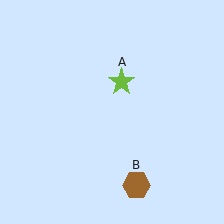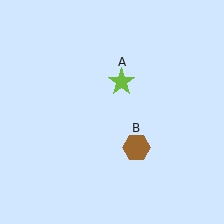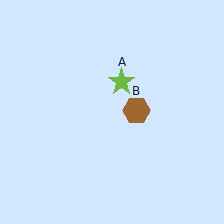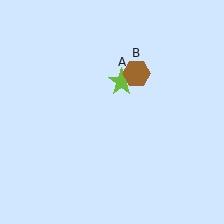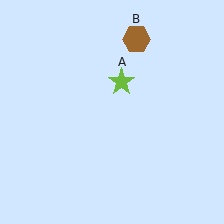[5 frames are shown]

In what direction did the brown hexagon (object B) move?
The brown hexagon (object B) moved up.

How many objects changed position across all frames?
1 object changed position: brown hexagon (object B).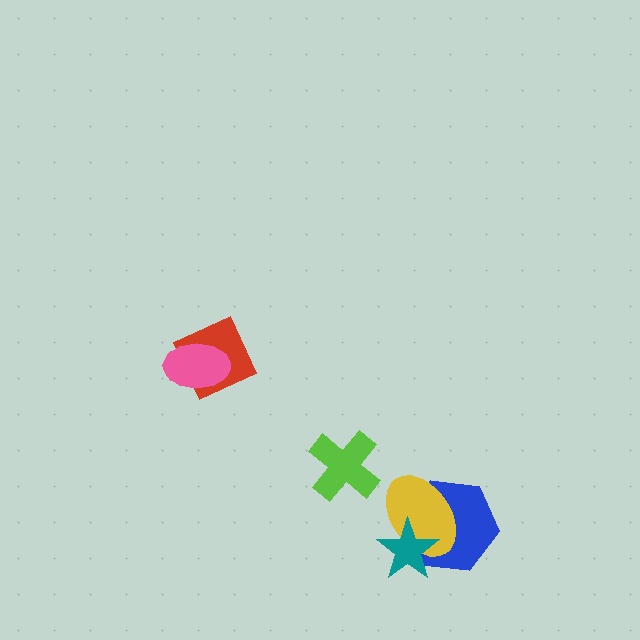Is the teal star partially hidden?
No, no other shape covers it.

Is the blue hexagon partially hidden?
Yes, it is partially covered by another shape.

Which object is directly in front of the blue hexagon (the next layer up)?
The yellow ellipse is directly in front of the blue hexagon.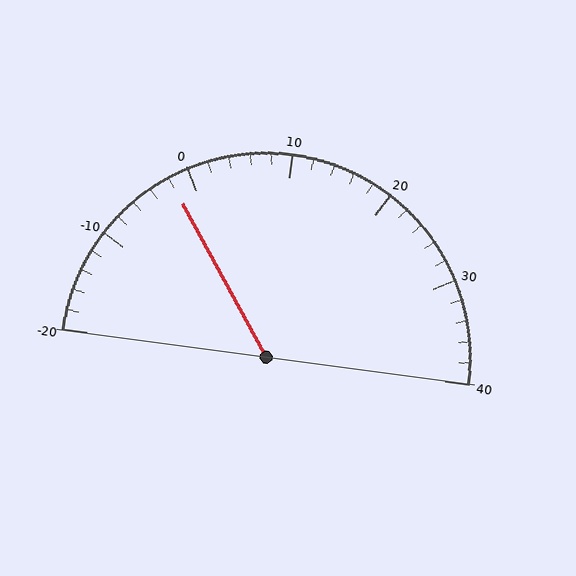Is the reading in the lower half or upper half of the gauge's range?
The reading is in the lower half of the range (-20 to 40).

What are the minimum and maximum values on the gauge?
The gauge ranges from -20 to 40.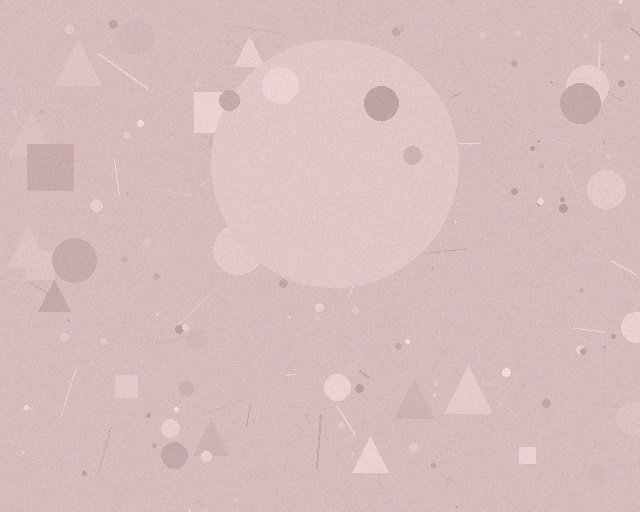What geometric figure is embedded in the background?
A circle is embedded in the background.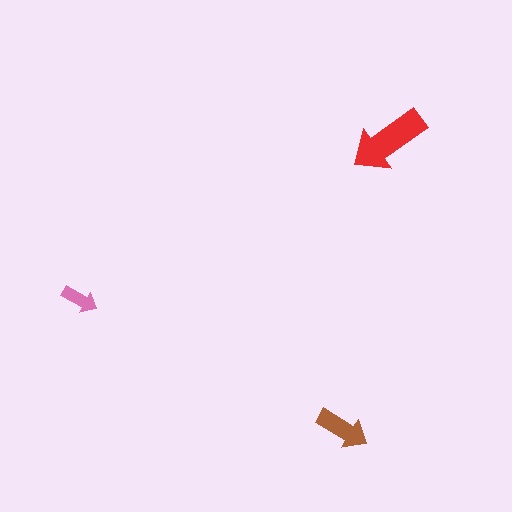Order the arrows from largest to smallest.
the red one, the brown one, the pink one.